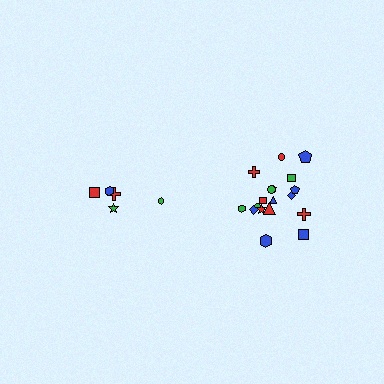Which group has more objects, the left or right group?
The right group.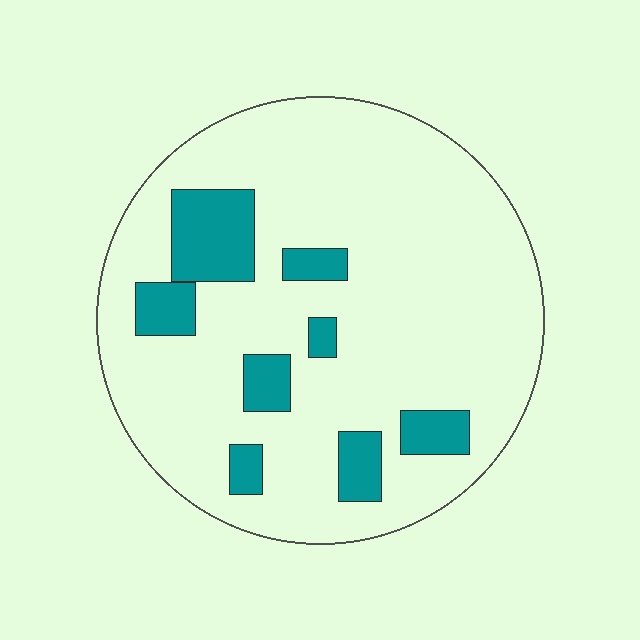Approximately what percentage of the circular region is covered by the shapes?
Approximately 15%.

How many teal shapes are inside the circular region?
8.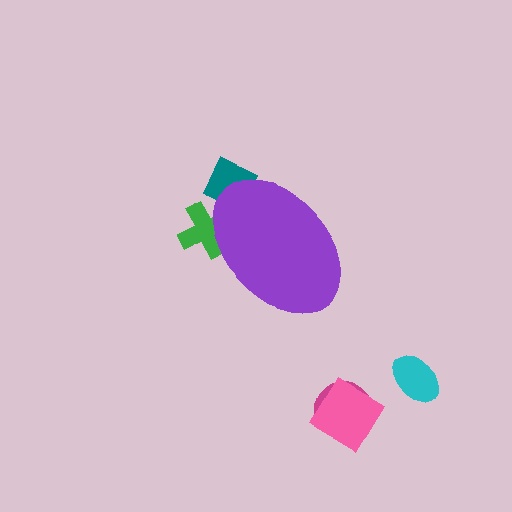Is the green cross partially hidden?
Yes, the green cross is partially hidden behind the purple ellipse.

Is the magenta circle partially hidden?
No, the magenta circle is fully visible.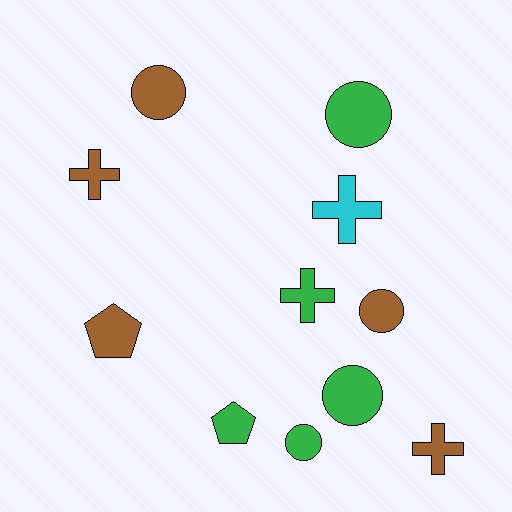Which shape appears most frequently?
Circle, with 5 objects.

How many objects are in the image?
There are 11 objects.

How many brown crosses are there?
There are 2 brown crosses.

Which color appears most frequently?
Brown, with 5 objects.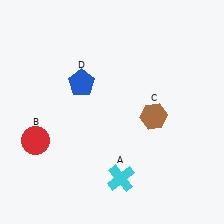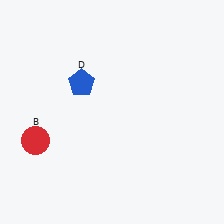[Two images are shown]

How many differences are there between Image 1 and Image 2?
There are 2 differences between the two images.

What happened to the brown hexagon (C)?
The brown hexagon (C) was removed in Image 2. It was in the bottom-right area of Image 1.